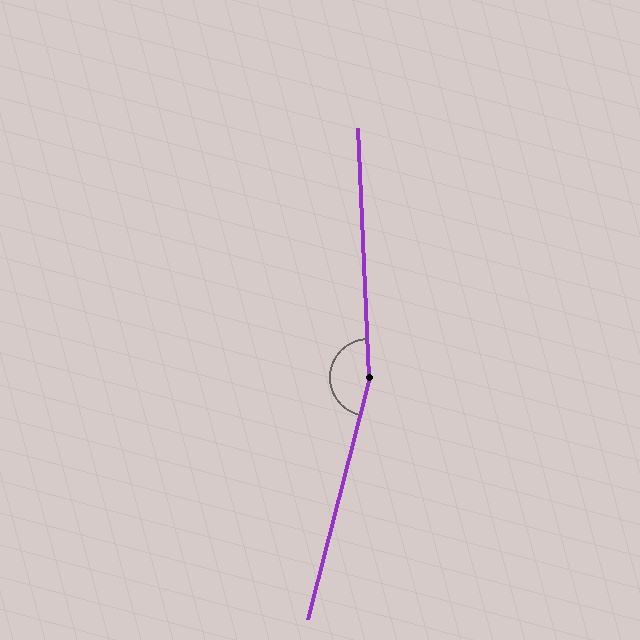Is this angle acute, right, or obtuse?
It is obtuse.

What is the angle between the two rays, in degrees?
Approximately 163 degrees.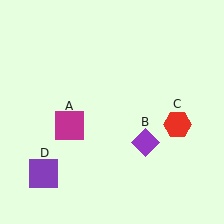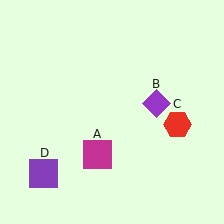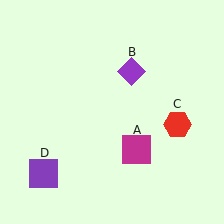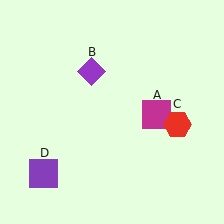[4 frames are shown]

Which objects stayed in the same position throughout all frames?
Red hexagon (object C) and purple square (object D) remained stationary.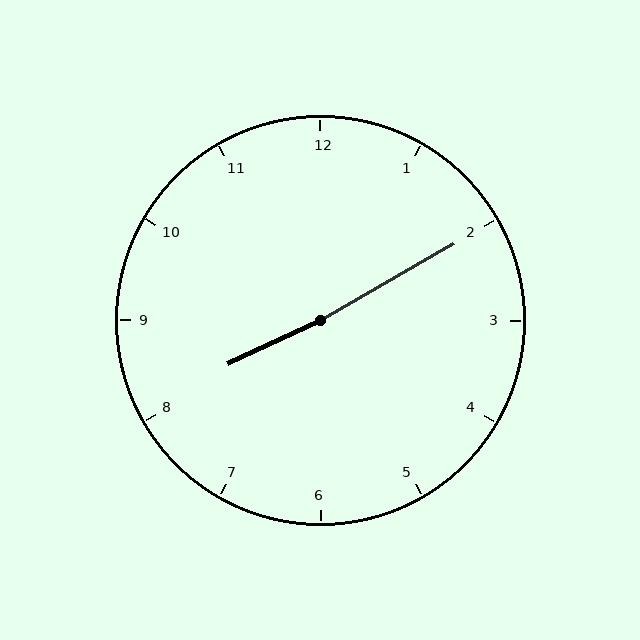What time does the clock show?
8:10.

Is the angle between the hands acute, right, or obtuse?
It is obtuse.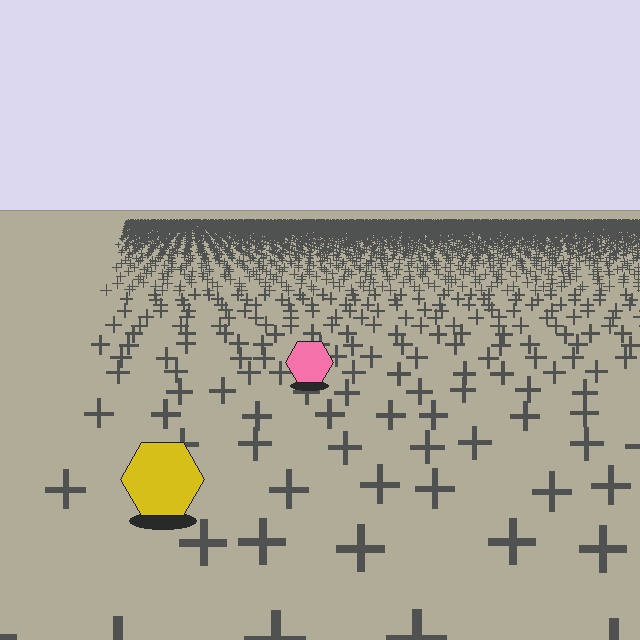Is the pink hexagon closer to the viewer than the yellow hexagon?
No. The yellow hexagon is closer — you can tell from the texture gradient: the ground texture is coarser near it.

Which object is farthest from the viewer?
The pink hexagon is farthest from the viewer. It appears smaller and the ground texture around it is denser.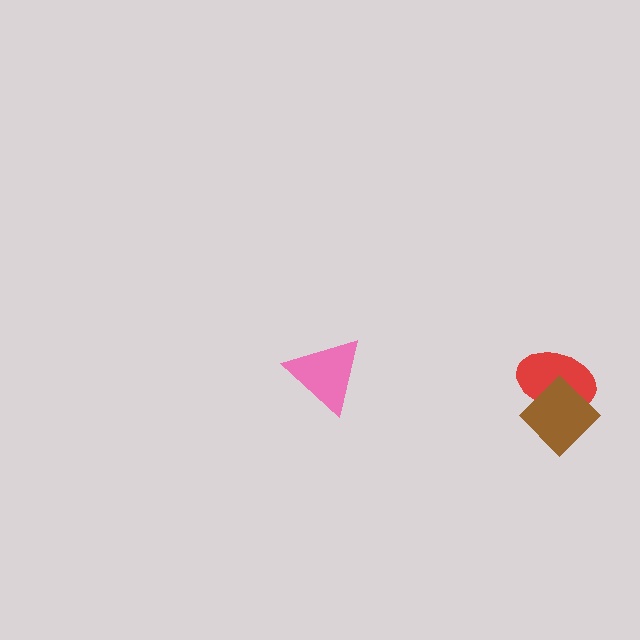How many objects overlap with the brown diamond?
1 object overlaps with the brown diamond.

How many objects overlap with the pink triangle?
0 objects overlap with the pink triangle.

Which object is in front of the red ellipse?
The brown diamond is in front of the red ellipse.